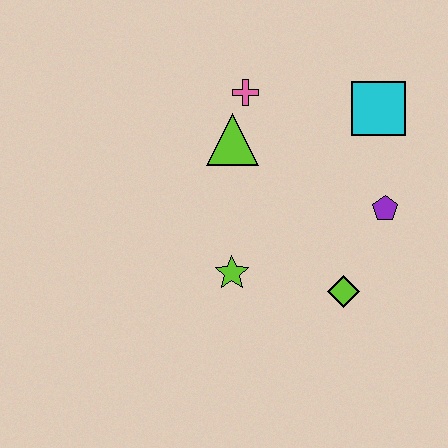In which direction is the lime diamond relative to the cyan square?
The lime diamond is below the cyan square.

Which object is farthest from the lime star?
The cyan square is farthest from the lime star.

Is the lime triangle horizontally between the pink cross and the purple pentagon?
No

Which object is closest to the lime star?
The lime diamond is closest to the lime star.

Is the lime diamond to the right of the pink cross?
Yes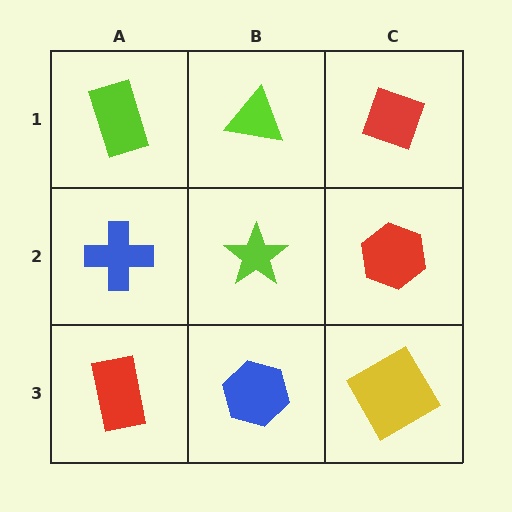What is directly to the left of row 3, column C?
A blue hexagon.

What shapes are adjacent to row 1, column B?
A lime star (row 2, column B), a lime rectangle (row 1, column A), a red diamond (row 1, column C).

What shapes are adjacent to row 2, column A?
A lime rectangle (row 1, column A), a red rectangle (row 3, column A), a lime star (row 2, column B).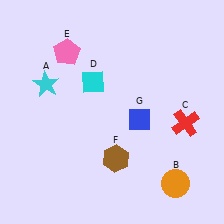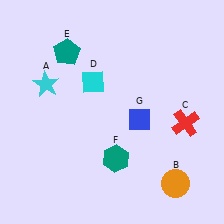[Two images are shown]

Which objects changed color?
E changed from pink to teal. F changed from brown to teal.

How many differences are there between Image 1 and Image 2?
There are 2 differences between the two images.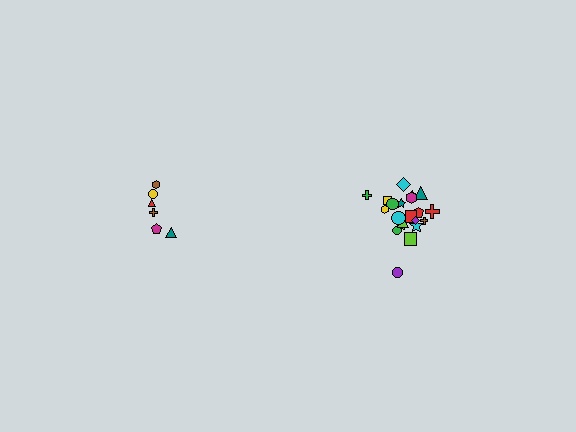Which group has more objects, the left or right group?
The right group.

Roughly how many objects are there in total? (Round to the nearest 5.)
Roughly 30 objects in total.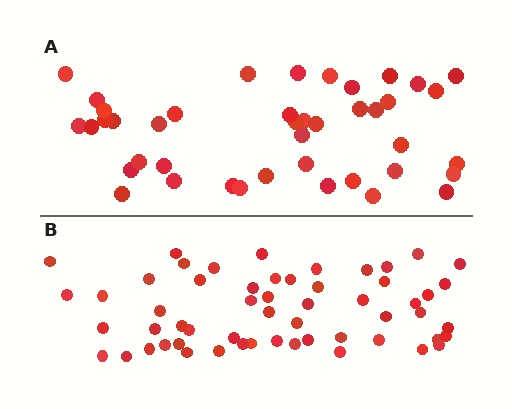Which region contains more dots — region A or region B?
Region B (the bottom region) has more dots.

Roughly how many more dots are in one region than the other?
Region B has approximately 15 more dots than region A.